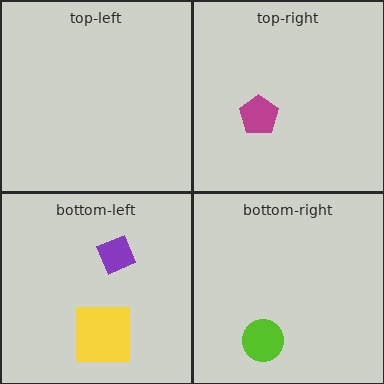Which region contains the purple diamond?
The bottom-left region.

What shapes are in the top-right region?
The magenta pentagon.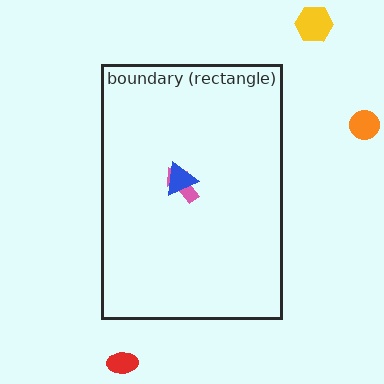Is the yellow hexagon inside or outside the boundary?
Outside.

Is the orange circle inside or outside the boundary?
Outside.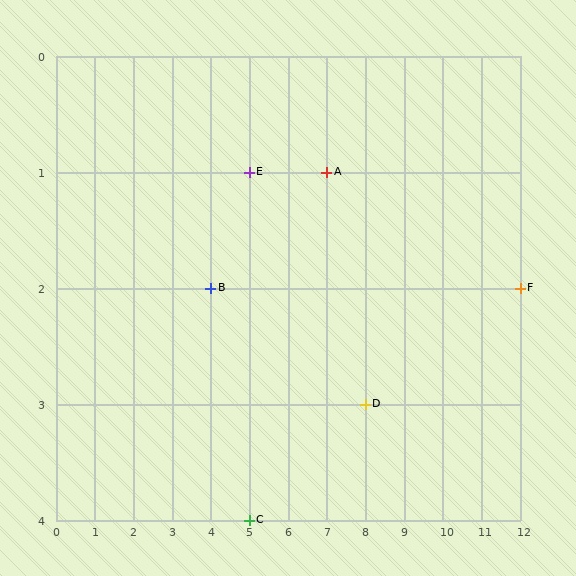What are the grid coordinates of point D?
Point D is at grid coordinates (8, 3).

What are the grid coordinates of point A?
Point A is at grid coordinates (7, 1).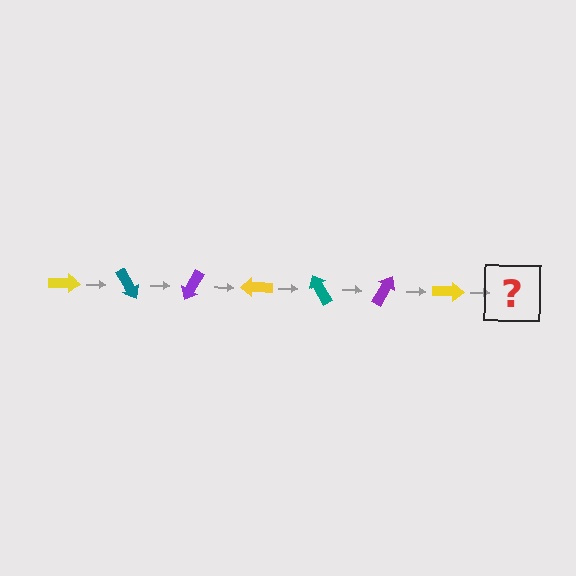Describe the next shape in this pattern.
It should be a teal arrow, rotated 420 degrees from the start.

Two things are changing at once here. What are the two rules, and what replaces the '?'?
The two rules are that it rotates 60 degrees each step and the color cycles through yellow, teal, and purple. The '?' should be a teal arrow, rotated 420 degrees from the start.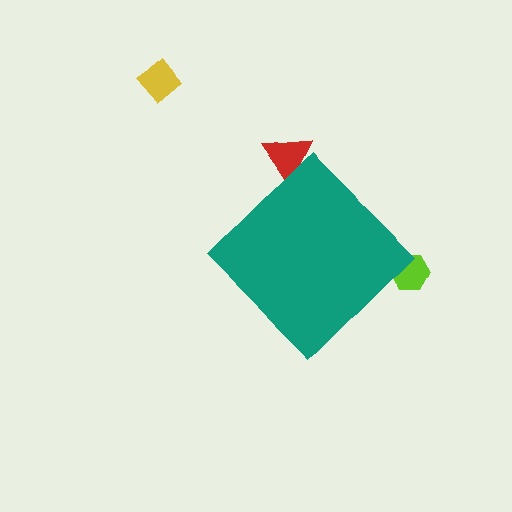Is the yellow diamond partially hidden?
No, the yellow diamond is fully visible.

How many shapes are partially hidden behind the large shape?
2 shapes are partially hidden.